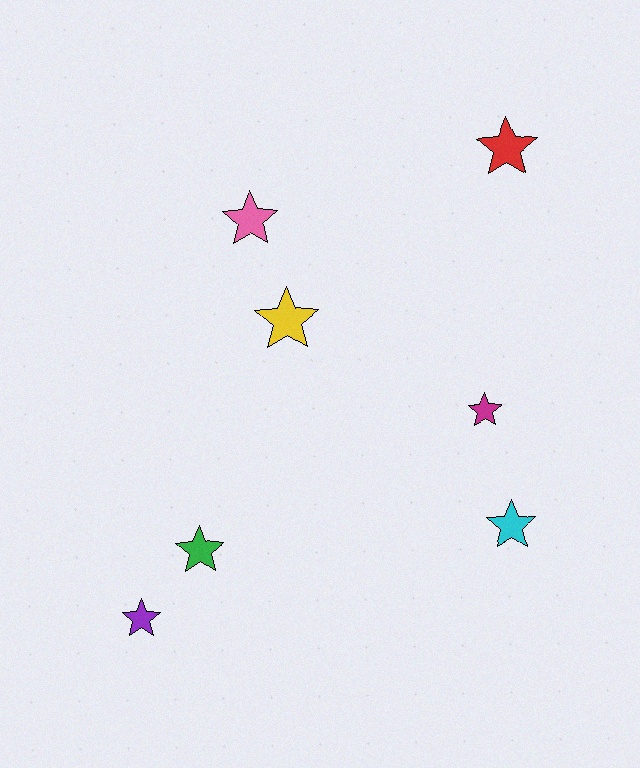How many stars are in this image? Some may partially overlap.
There are 7 stars.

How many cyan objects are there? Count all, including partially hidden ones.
There is 1 cyan object.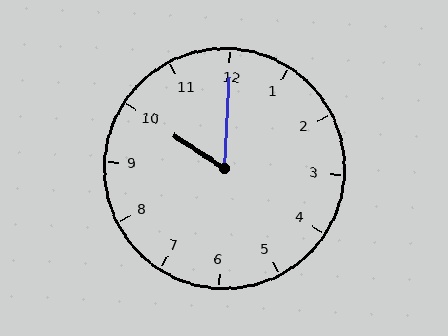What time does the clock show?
10:00.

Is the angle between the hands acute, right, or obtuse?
It is acute.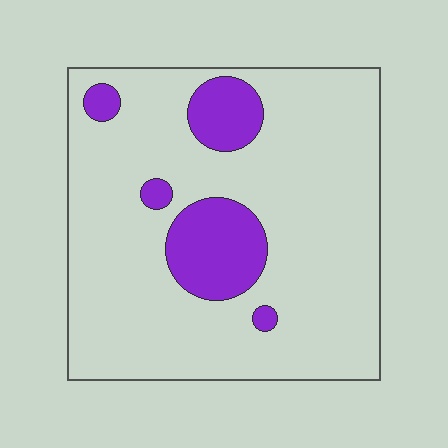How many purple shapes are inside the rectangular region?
5.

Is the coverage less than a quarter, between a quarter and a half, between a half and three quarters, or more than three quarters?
Less than a quarter.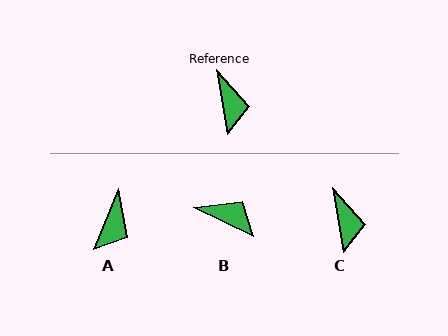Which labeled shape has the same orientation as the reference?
C.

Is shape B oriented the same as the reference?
No, it is off by about 54 degrees.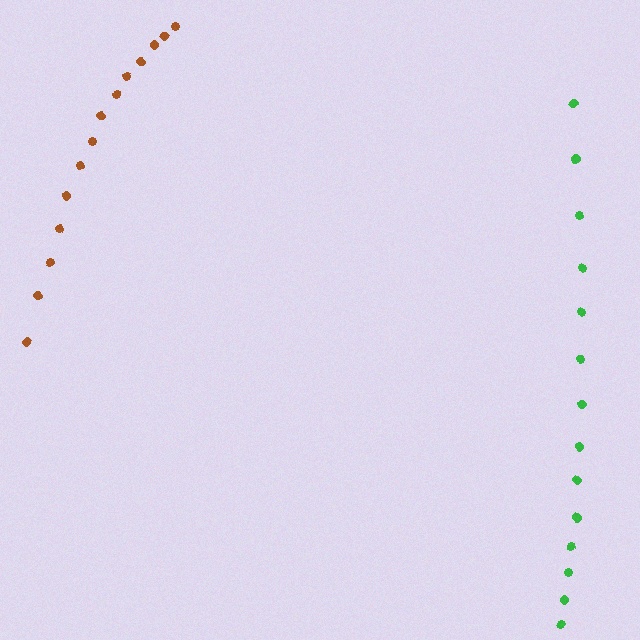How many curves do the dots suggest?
There are 2 distinct paths.